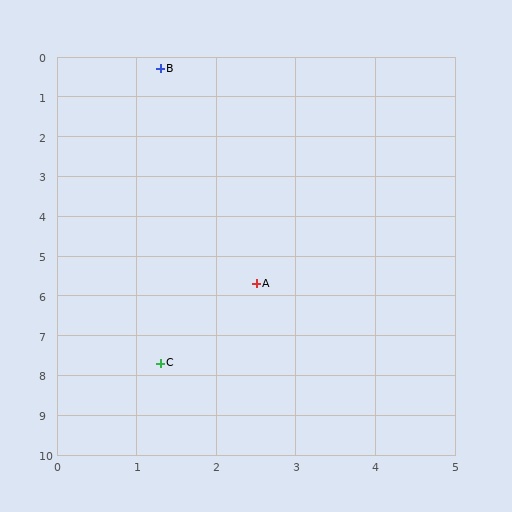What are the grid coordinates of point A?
Point A is at approximately (2.5, 5.7).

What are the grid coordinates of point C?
Point C is at approximately (1.3, 7.7).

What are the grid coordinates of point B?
Point B is at approximately (1.3, 0.3).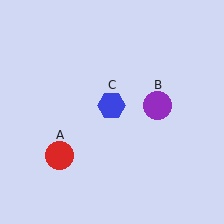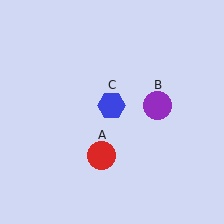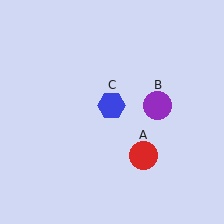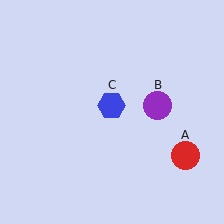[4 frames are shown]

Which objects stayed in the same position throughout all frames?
Purple circle (object B) and blue hexagon (object C) remained stationary.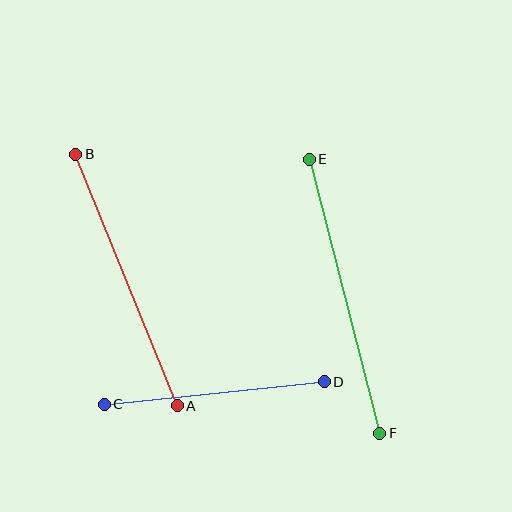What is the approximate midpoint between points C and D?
The midpoint is at approximately (214, 393) pixels.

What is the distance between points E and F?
The distance is approximately 283 pixels.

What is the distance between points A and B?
The distance is approximately 271 pixels.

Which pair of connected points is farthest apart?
Points E and F are farthest apart.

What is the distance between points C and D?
The distance is approximately 221 pixels.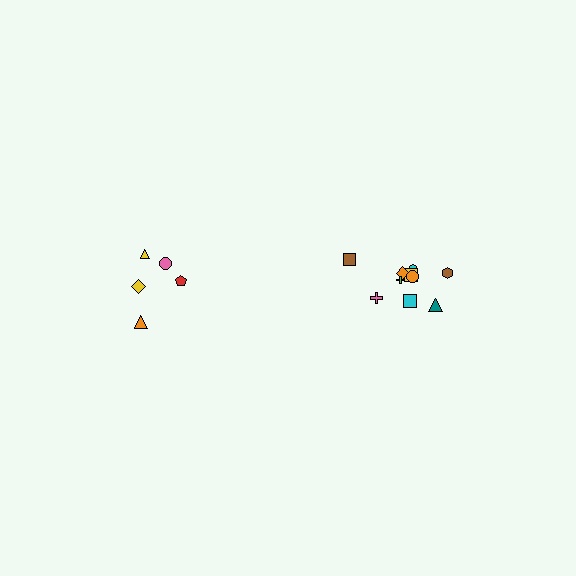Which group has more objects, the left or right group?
The right group.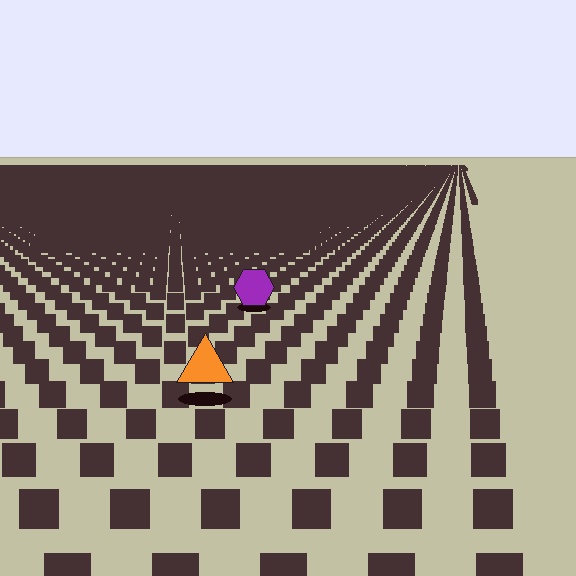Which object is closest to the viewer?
The orange triangle is closest. The texture marks near it are larger and more spread out.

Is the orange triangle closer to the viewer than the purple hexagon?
Yes. The orange triangle is closer — you can tell from the texture gradient: the ground texture is coarser near it.